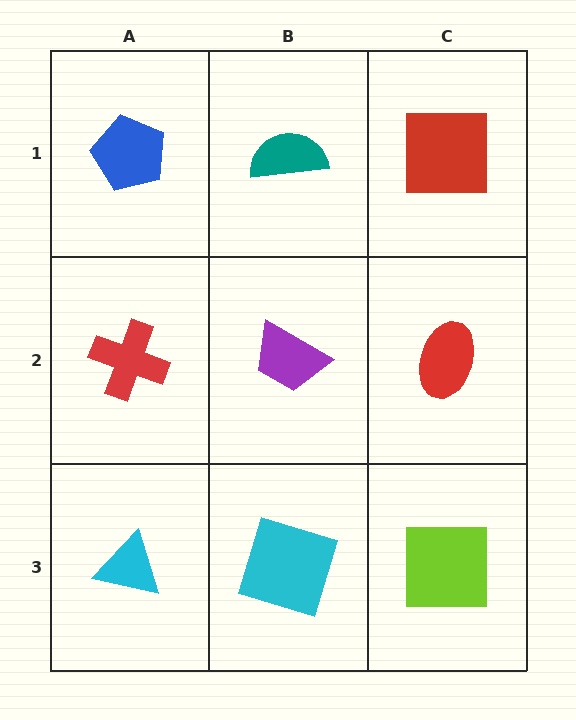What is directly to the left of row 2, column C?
A purple trapezoid.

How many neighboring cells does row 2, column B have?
4.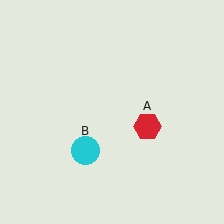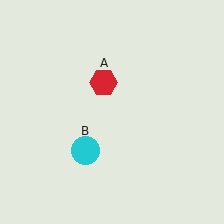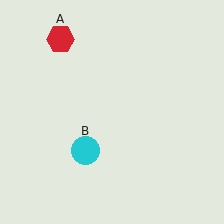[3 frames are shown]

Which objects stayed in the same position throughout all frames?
Cyan circle (object B) remained stationary.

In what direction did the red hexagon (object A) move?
The red hexagon (object A) moved up and to the left.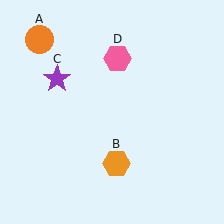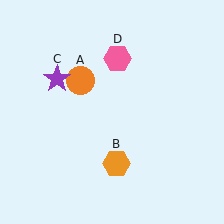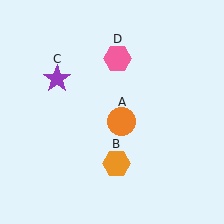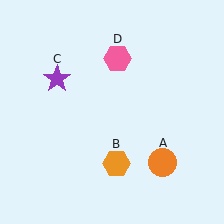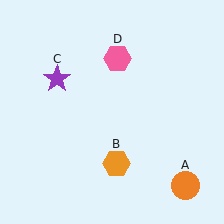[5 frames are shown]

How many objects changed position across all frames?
1 object changed position: orange circle (object A).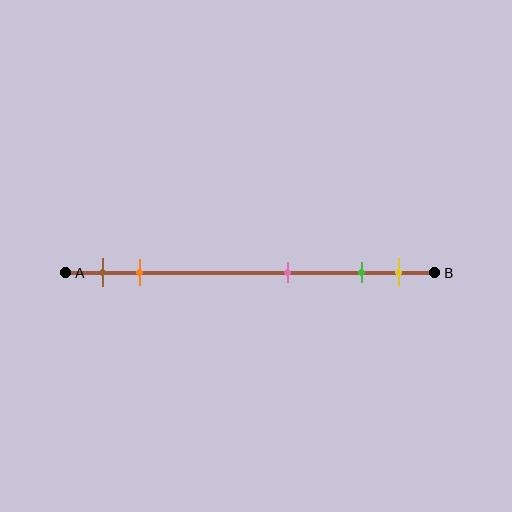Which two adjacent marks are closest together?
The green and yellow marks are the closest adjacent pair.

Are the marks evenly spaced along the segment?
No, the marks are not evenly spaced.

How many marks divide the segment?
There are 5 marks dividing the segment.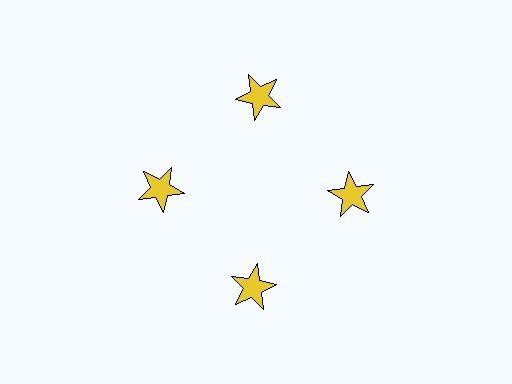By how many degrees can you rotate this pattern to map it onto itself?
The pattern maps onto itself every 90 degrees of rotation.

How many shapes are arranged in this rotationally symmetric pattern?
There are 4 shapes, arranged in 4 groups of 1.